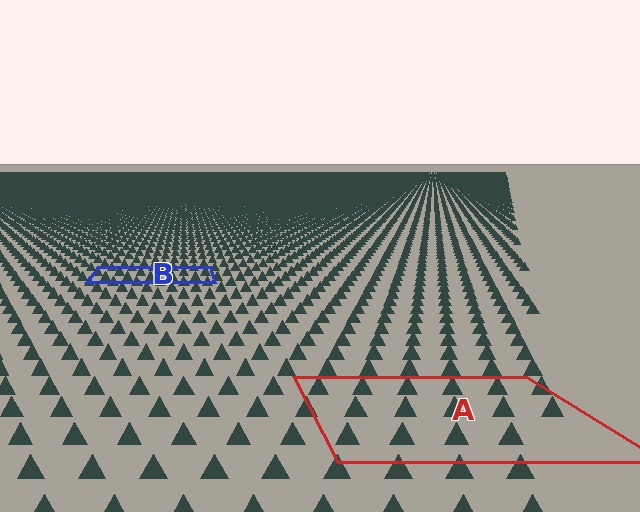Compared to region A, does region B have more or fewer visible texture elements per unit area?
Region B has more texture elements per unit area — they are packed more densely because it is farther away.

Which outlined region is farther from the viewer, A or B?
Region B is farther from the viewer — the texture elements inside it appear smaller and more densely packed.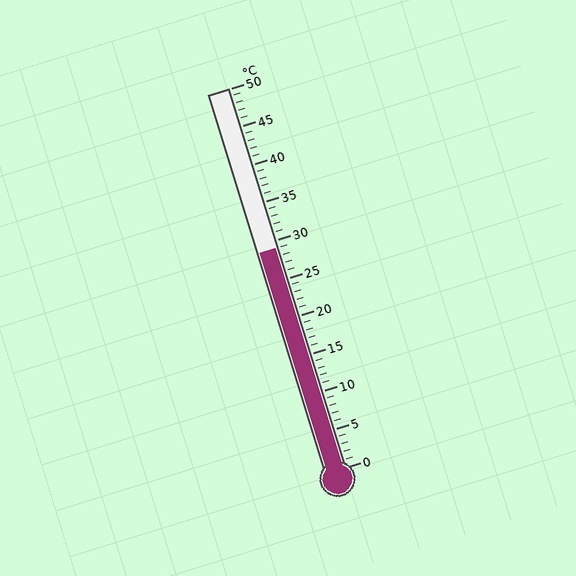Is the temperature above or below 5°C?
The temperature is above 5°C.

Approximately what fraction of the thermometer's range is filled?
The thermometer is filled to approximately 60% of its range.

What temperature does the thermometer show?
The thermometer shows approximately 29°C.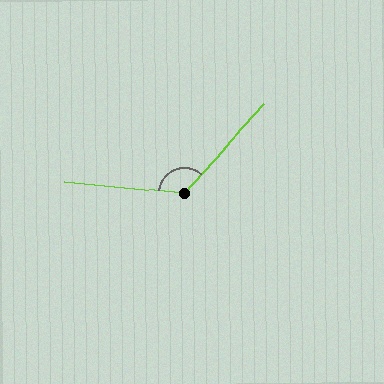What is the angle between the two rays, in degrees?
Approximately 127 degrees.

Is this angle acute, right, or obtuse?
It is obtuse.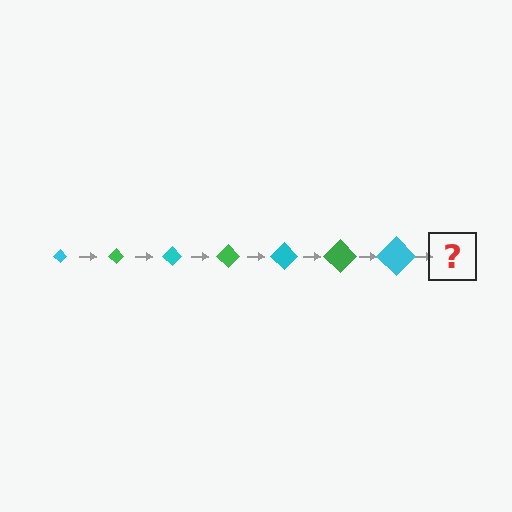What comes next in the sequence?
The next element should be a green diamond, larger than the previous one.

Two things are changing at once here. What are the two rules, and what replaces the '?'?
The two rules are that the diamond grows larger each step and the color cycles through cyan and green. The '?' should be a green diamond, larger than the previous one.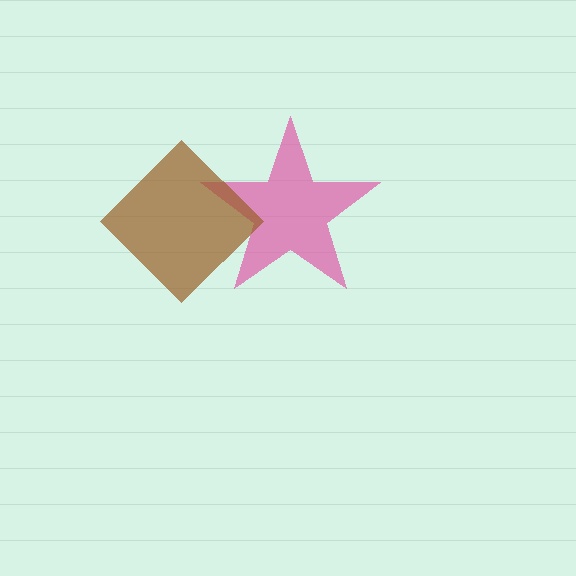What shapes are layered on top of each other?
The layered shapes are: a pink star, a brown diamond.